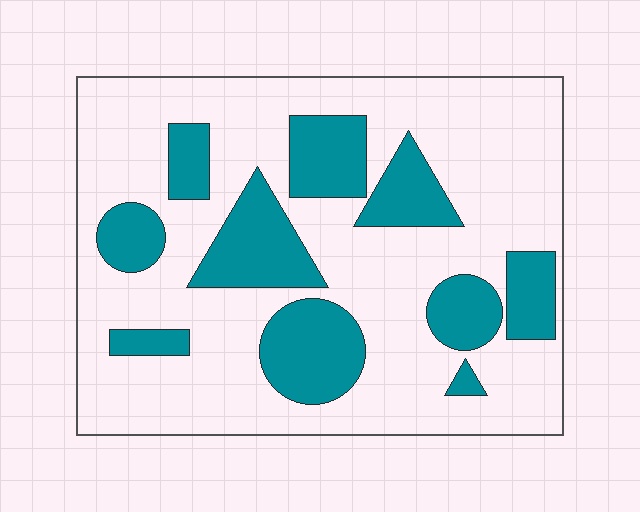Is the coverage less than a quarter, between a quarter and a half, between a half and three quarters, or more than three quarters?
Between a quarter and a half.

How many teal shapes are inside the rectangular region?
10.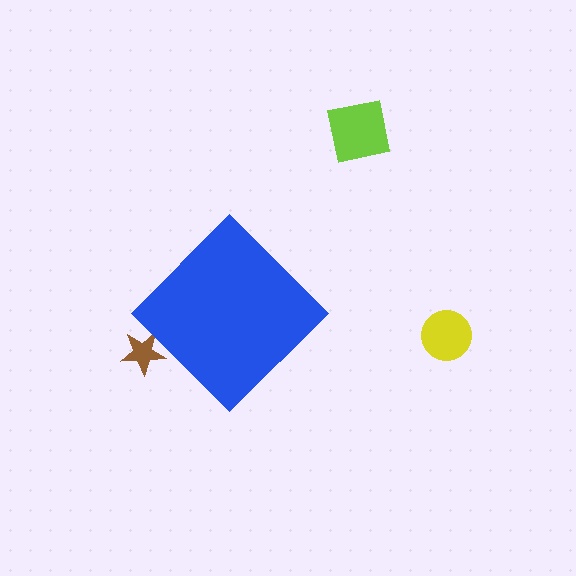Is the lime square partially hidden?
No, the lime square is fully visible.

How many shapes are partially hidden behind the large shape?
1 shape is partially hidden.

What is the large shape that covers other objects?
A blue diamond.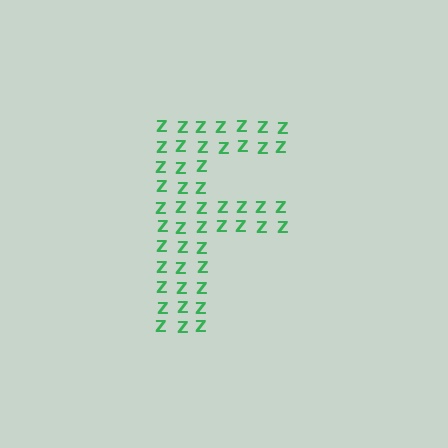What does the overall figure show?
The overall figure shows the letter F.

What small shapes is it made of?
It is made of small letter Z's.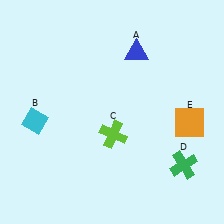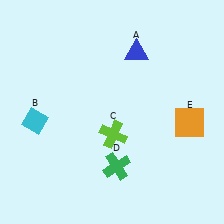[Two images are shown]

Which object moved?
The green cross (D) moved left.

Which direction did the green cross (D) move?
The green cross (D) moved left.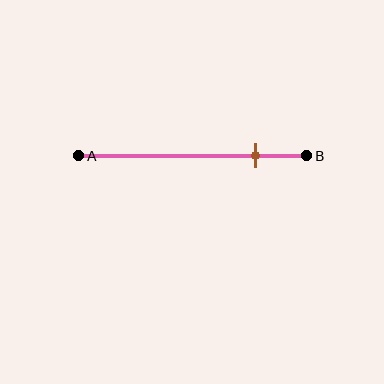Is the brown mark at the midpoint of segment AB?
No, the mark is at about 80% from A, not at the 50% midpoint.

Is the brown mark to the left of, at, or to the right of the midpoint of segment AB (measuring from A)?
The brown mark is to the right of the midpoint of segment AB.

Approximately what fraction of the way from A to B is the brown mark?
The brown mark is approximately 80% of the way from A to B.